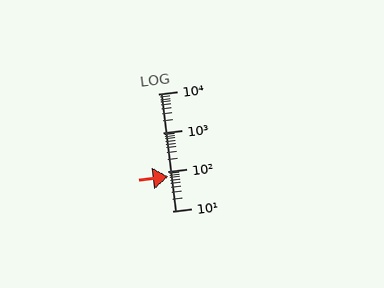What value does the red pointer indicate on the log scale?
The pointer indicates approximately 75.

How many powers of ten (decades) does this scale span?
The scale spans 3 decades, from 10 to 10000.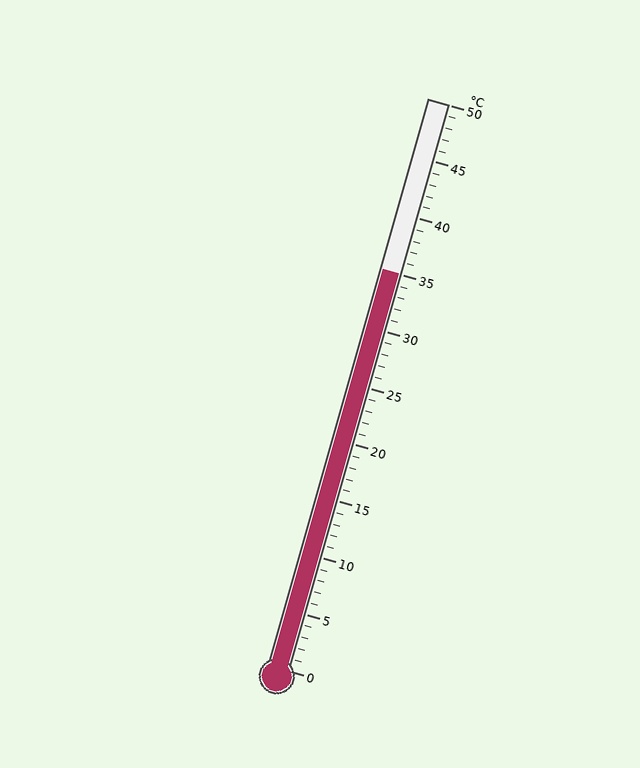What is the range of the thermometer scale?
The thermometer scale ranges from 0°C to 50°C.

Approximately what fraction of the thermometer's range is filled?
The thermometer is filled to approximately 70% of its range.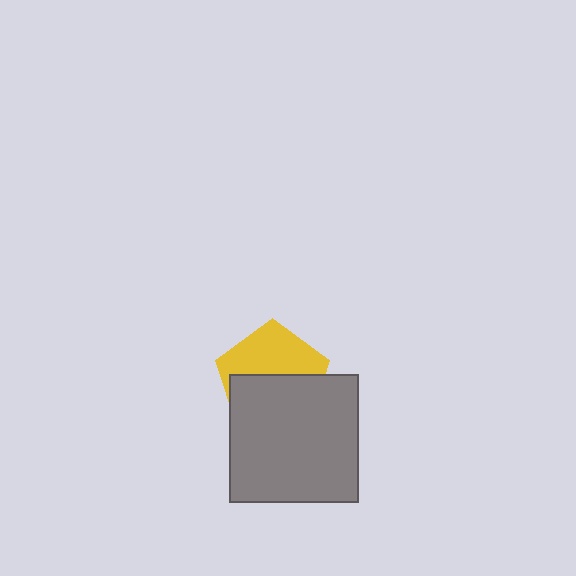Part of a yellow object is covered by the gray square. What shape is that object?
It is a pentagon.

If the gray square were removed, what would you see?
You would see the complete yellow pentagon.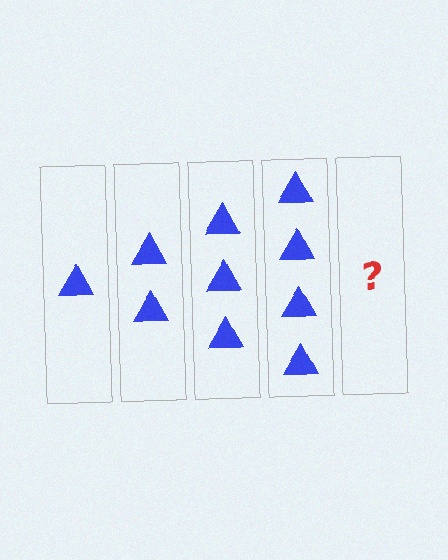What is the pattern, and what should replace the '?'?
The pattern is that each step adds one more triangle. The '?' should be 5 triangles.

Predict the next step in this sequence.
The next step is 5 triangles.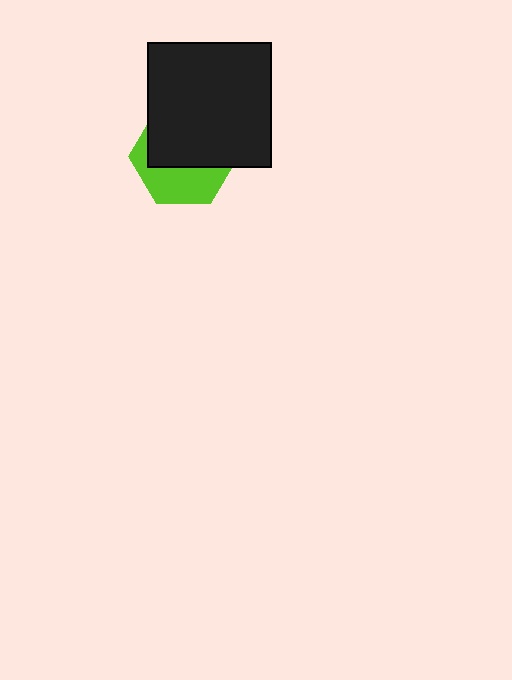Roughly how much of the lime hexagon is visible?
A small part of it is visible (roughly 42%).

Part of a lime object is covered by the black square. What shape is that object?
It is a hexagon.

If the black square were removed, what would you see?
You would see the complete lime hexagon.